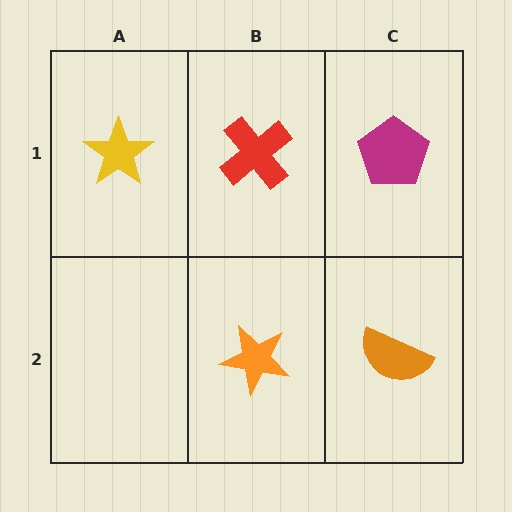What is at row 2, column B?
An orange star.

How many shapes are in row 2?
2 shapes.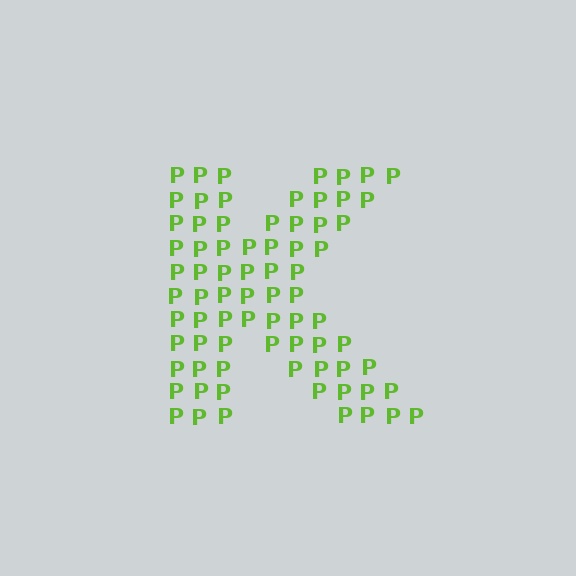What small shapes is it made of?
It is made of small letter P's.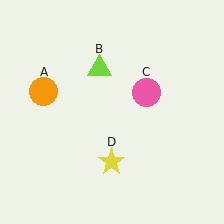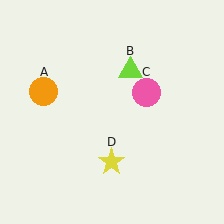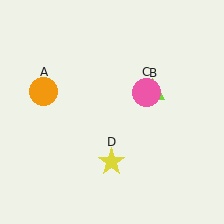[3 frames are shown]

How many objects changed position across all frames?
1 object changed position: lime triangle (object B).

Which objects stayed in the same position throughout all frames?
Orange circle (object A) and pink circle (object C) and yellow star (object D) remained stationary.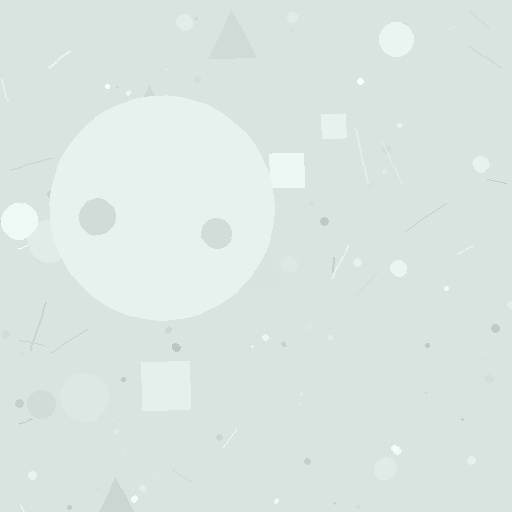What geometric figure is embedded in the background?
A circle is embedded in the background.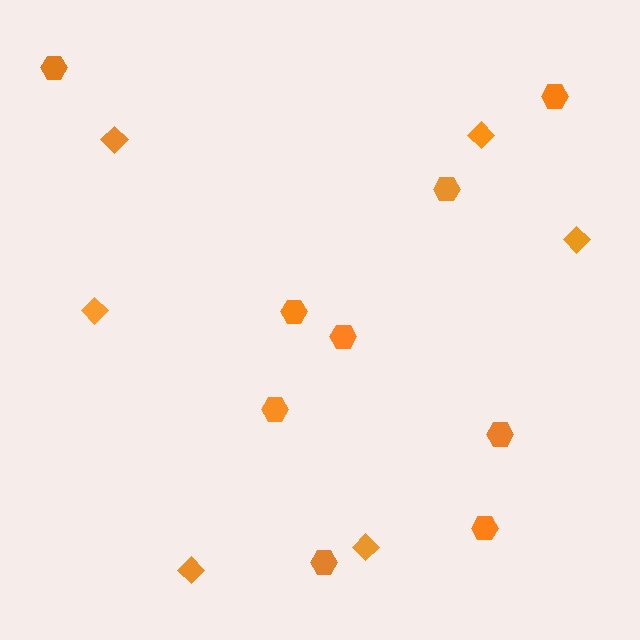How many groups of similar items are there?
There are 2 groups: one group of hexagons (9) and one group of diamonds (6).